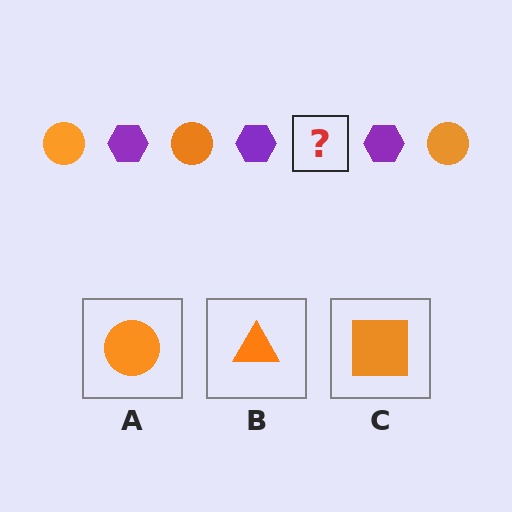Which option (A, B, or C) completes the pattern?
A.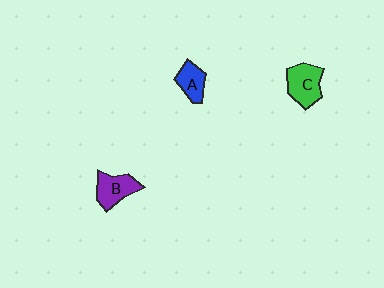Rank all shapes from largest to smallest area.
From largest to smallest: C (green), B (purple), A (blue).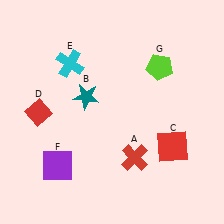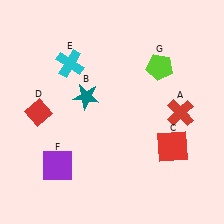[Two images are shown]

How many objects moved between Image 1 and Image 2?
1 object moved between the two images.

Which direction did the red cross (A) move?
The red cross (A) moved right.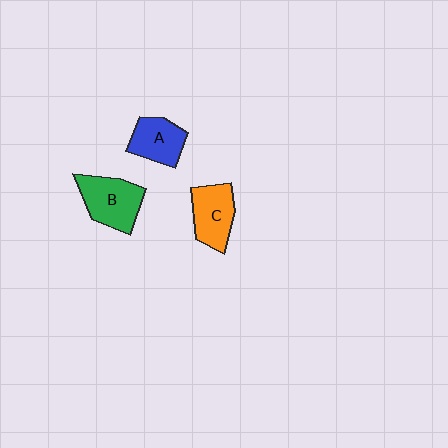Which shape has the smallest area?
Shape A (blue).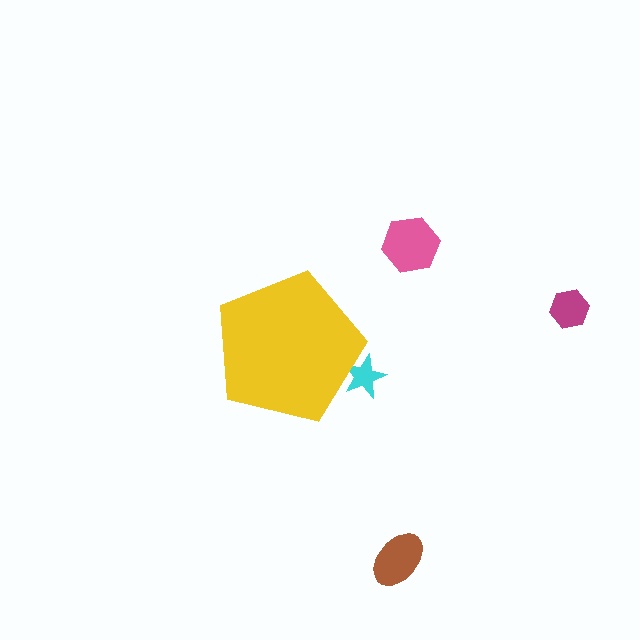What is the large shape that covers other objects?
A yellow pentagon.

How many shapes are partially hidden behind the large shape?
1 shape is partially hidden.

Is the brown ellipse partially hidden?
No, the brown ellipse is fully visible.